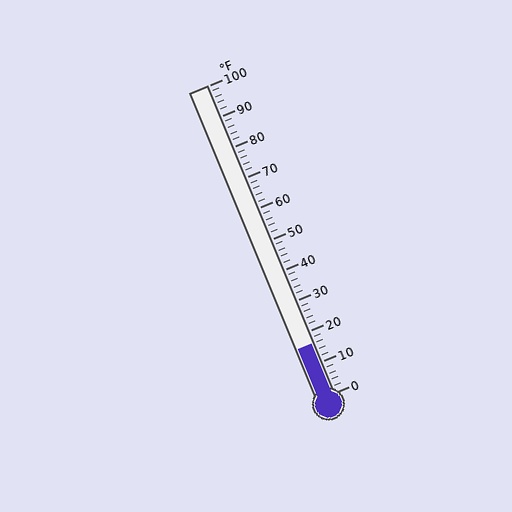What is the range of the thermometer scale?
The thermometer scale ranges from 0°F to 100°F.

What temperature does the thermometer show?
The thermometer shows approximately 16°F.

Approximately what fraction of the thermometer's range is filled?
The thermometer is filled to approximately 15% of its range.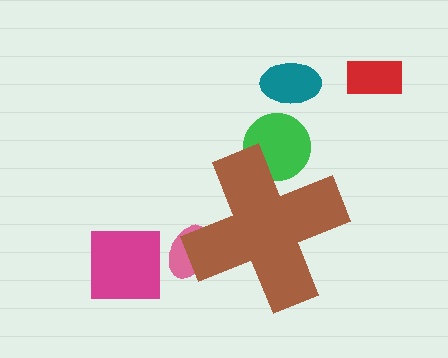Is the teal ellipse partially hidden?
No, the teal ellipse is fully visible.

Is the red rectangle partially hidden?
No, the red rectangle is fully visible.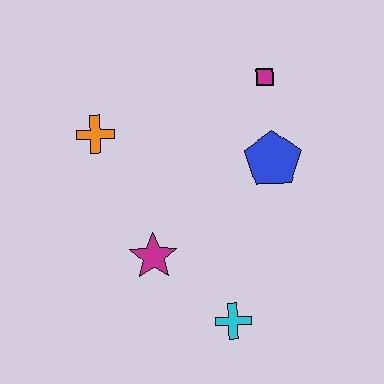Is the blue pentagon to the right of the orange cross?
Yes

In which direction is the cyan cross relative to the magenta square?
The cyan cross is below the magenta square.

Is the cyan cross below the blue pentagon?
Yes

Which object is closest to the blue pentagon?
The magenta square is closest to the blue pentagon.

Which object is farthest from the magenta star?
The magenta square is farthest from the magenta star.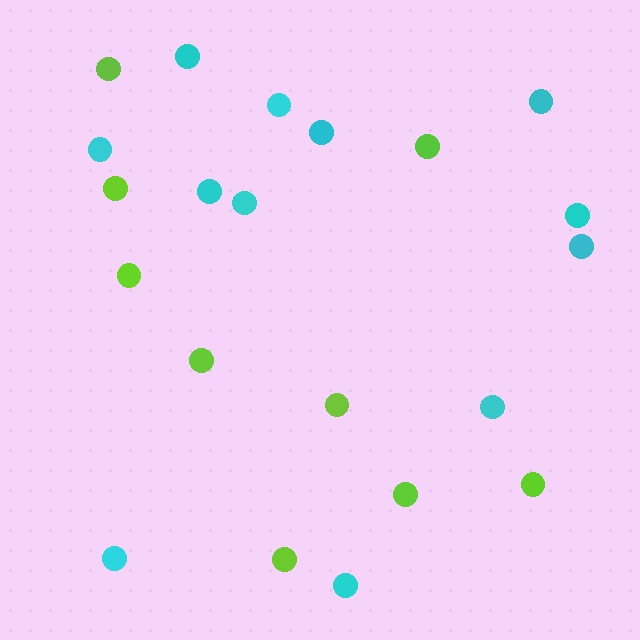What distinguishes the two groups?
There are 2 groups: one group of cyan circles (12) and one group of lime circles (9).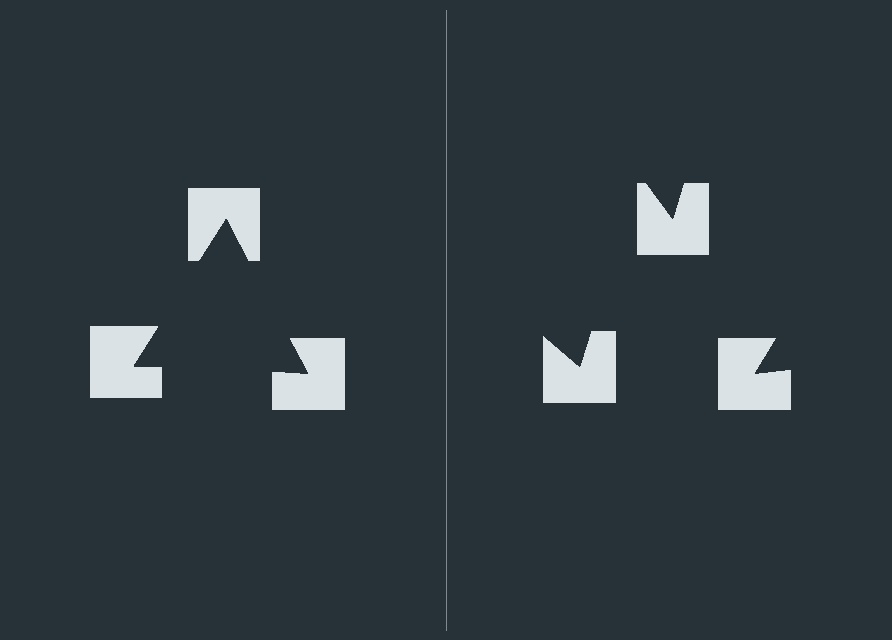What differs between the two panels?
The notched squares are positioned identically on both sides; only the wedge orientations differ. On the left they align to a triangle; on the right they are misaligned.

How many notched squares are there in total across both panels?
6 — 3 on each side.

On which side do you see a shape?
An illusory triangle appears on the left side. On the right side the wedge cuts are rotated, so no coherent shape forms.